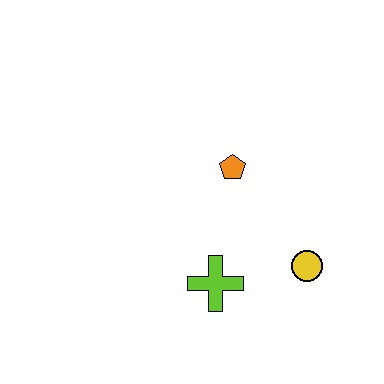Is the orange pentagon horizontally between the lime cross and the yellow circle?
Yes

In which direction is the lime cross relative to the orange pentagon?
The lime cross is below the orange pentagon.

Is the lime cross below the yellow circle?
Yes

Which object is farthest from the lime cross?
The orange pentagon is farthest from the lime cross.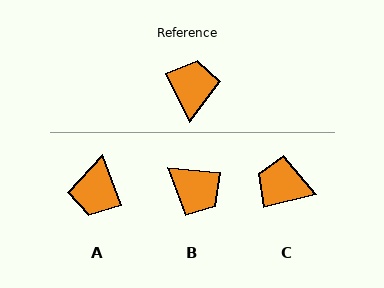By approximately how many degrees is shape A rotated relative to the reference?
Approximately 175 degrees counter-clockwise.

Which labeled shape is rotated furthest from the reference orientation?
A, about 175 degrees away.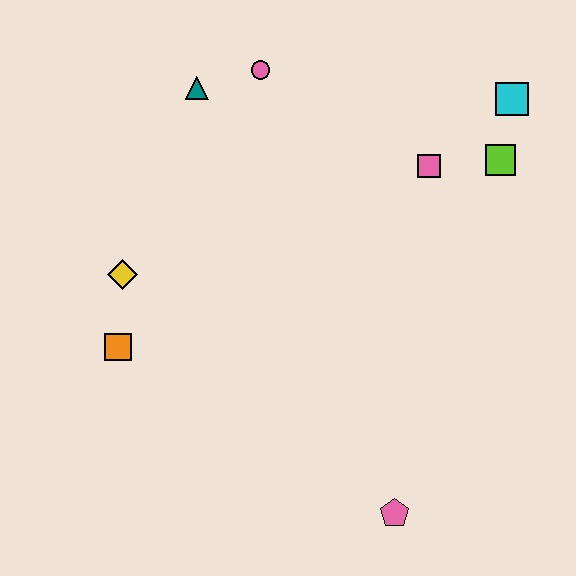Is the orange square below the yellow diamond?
Yes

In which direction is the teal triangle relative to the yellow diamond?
The teal triangle is above the yellow diamond.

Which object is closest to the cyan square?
The lime square is closest to the cyan square.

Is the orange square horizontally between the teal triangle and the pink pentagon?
No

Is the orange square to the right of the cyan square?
No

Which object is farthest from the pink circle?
The pink pentagon is farthest from the pink circle.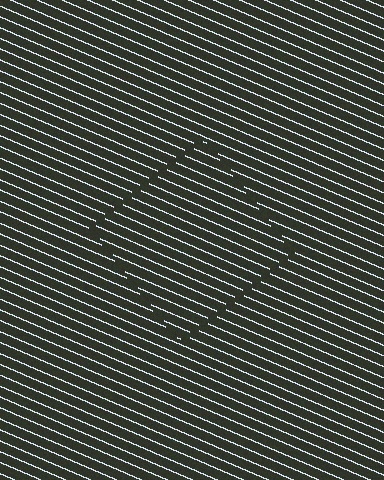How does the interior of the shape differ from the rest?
The interior of the shape contains the same grating, shifted by half a period — the contour is defined by the phase discontinuity where line-ends from the inner and outer gratings abut.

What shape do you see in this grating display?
An illusory square. The interior of the shape contains the same grating, shifted by half a period — the contour is defined by the phase discontinuity where line-ends from the inner and outer gratings abut.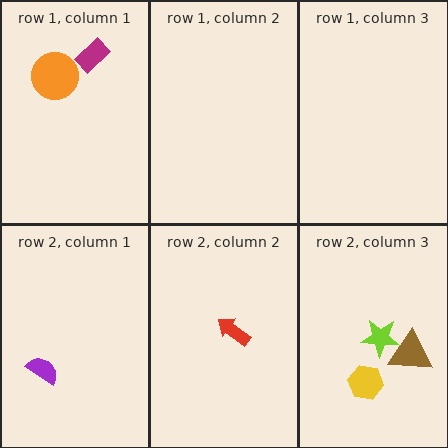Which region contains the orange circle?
The row 1, column 1 region.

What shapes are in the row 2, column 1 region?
The purple semicircle.